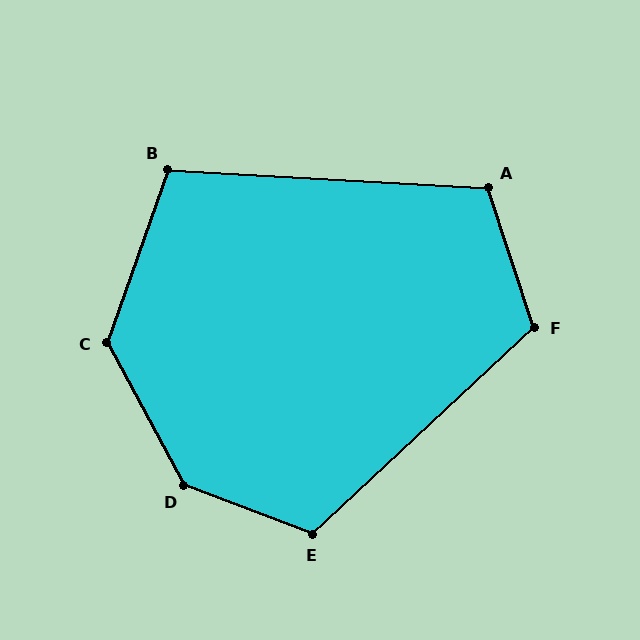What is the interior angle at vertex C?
Approximately 132 degrees (obtuse).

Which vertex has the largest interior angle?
D, at approximately 139 degrees.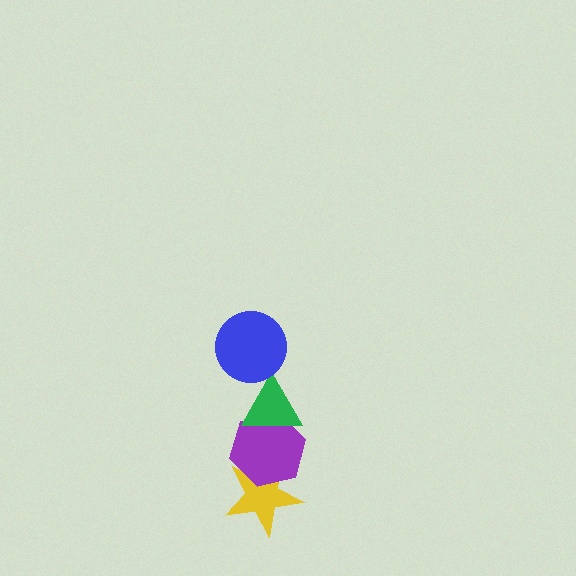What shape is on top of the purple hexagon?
The green triangle is on top of the purple hexagon.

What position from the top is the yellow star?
The yellow star is 4th from the top.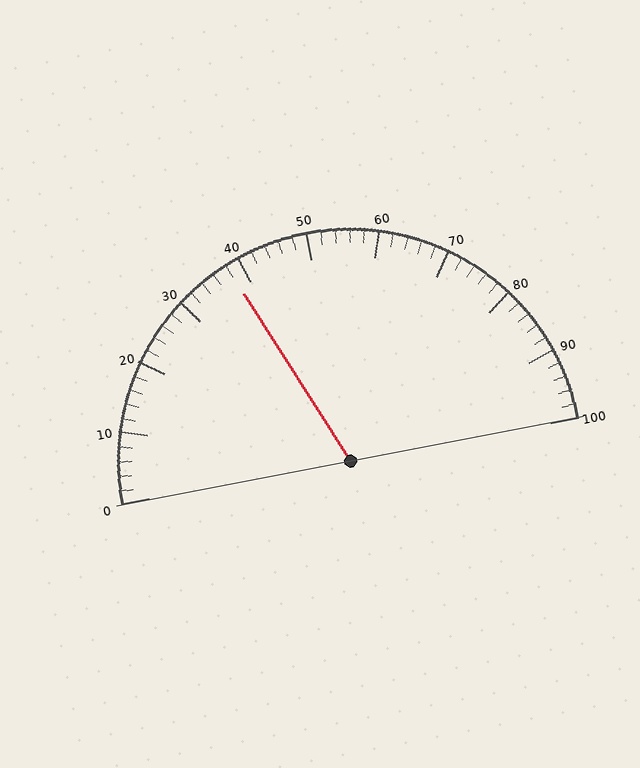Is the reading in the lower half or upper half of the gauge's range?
The reading is in the lower half of the range (0 to 100).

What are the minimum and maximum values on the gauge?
The gauge ranges from 0 to 100.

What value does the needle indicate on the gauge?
The needle indicates approximately 38.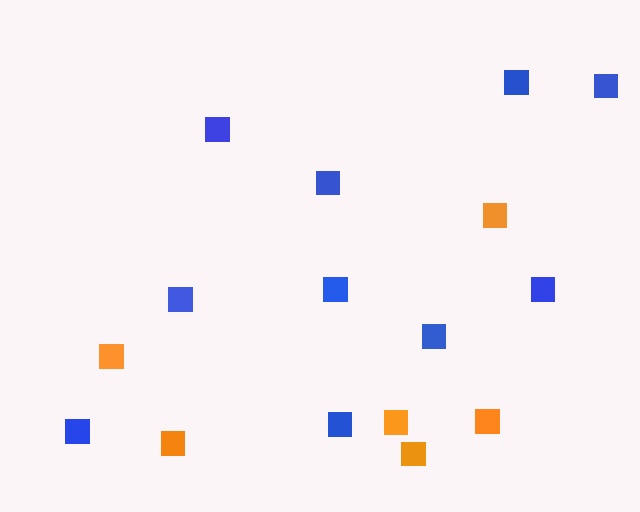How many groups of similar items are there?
There are 2 groups: one group of blue squares (10) and one group of orange squares (6).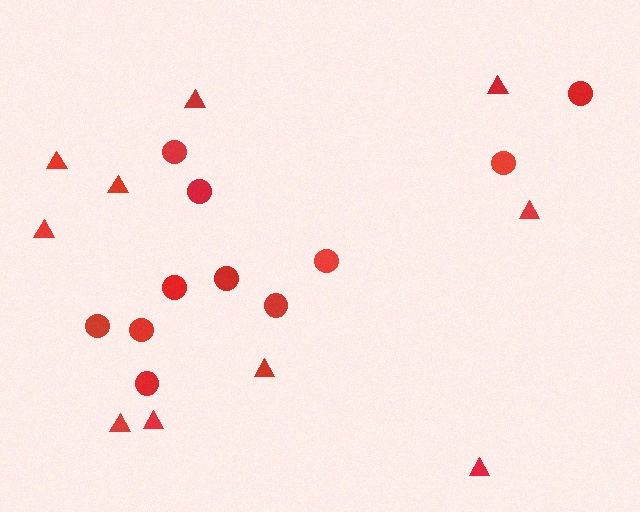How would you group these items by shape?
There are 2 groups: one group of circles (11) and one group of triangles (10).